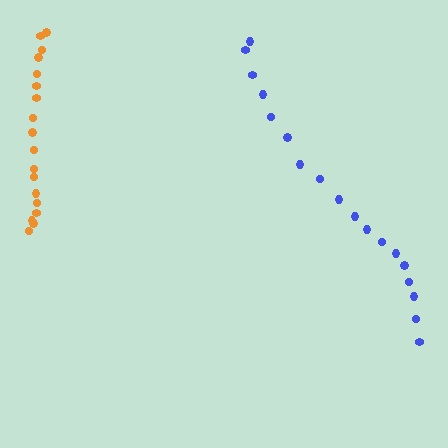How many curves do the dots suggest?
There are 2 distinct paths.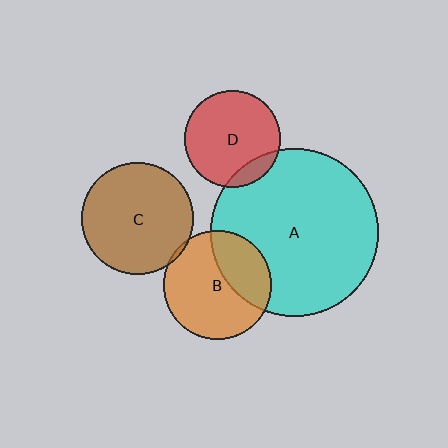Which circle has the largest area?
Circle A (cyan).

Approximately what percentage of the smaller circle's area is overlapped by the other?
Approximately 15%.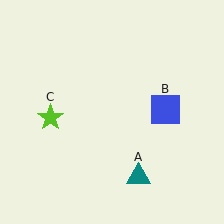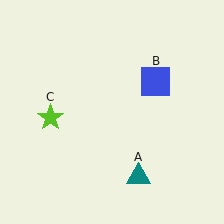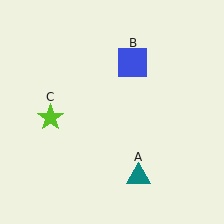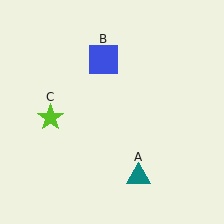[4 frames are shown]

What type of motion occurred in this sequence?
The blue square (object B) rotated counterclockwise around the center of the scene.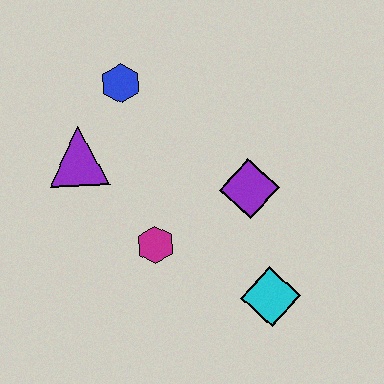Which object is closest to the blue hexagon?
The purple triangle is closest to the blue hexagon.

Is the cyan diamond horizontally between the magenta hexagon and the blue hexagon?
No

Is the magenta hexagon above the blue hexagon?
No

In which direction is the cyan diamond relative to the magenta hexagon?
The cyan diamond is to the right of the magenta hexagon.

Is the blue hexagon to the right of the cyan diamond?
No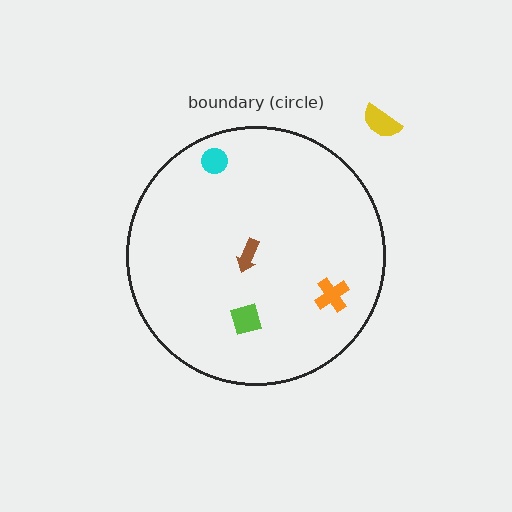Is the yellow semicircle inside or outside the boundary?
Outside.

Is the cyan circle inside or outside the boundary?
Inside.